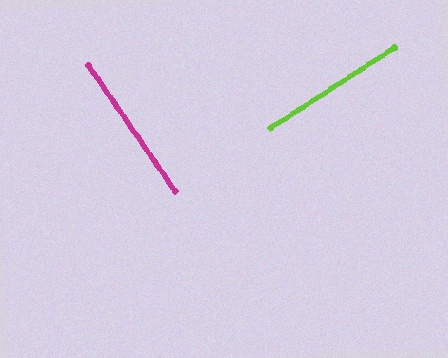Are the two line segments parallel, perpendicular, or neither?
Perpendicular — they meet at approximately 88°.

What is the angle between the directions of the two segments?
Approximately 88 degrees.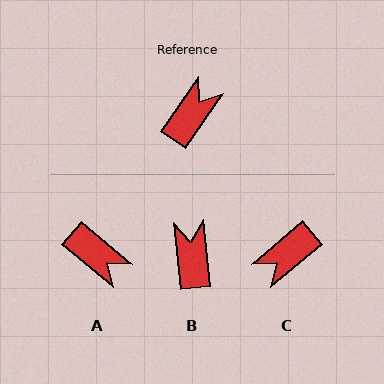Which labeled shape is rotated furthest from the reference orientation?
C, about 165 degrees away.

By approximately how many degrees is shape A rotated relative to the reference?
Approximately 96 degrees clockwise.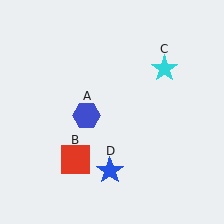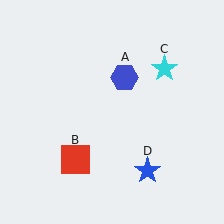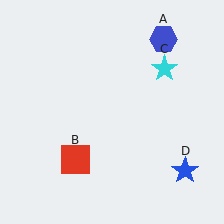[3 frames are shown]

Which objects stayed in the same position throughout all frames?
Red square (object B) and cyan star (object C) remained stationary.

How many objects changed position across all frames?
2 objects changed position: blue hexagon (object A), blue star (object D).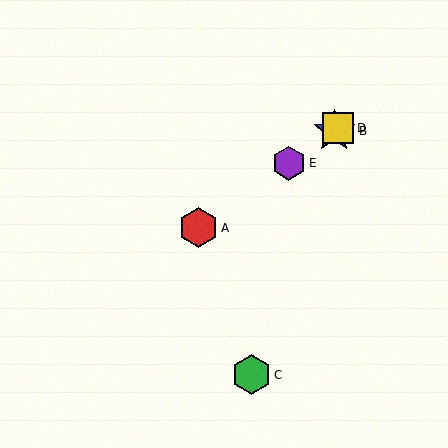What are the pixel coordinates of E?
Object E is at (289, 163).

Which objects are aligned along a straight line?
Objects A, B, D, E are aligned along a straight line.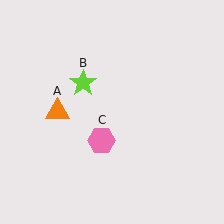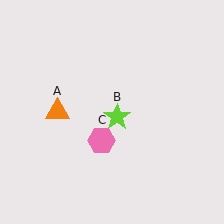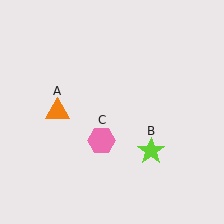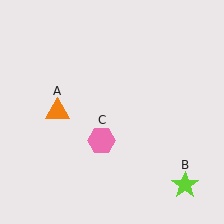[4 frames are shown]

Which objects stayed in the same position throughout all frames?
Orange triangle (object A) and pink hexagon (object C) remained stationary.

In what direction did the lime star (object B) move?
The lime star (object B) moved down and to the right.